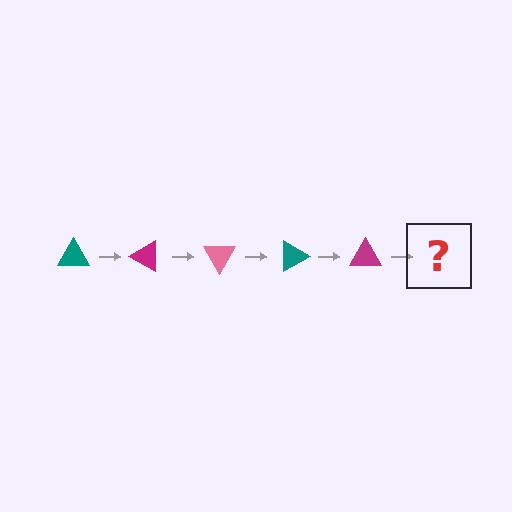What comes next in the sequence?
The next element should be a pink triangle, rotated 150 degrees from the start.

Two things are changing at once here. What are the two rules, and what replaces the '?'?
The two rules are that it rotates 30 degrees each step and the color cycles through teal, magenta, and pink. The '?' should be a pink triangle, rotated 150 degrees from the start.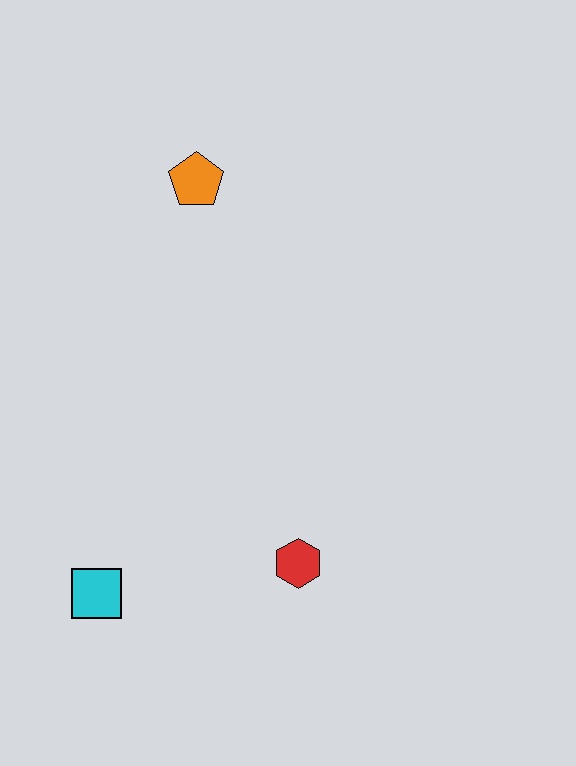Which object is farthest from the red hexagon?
The orange pentagon is farthest from the red hexagon.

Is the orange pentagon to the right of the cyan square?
Yes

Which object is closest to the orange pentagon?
The red hexagon is closest to the orange pentagon.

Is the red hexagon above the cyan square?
Yes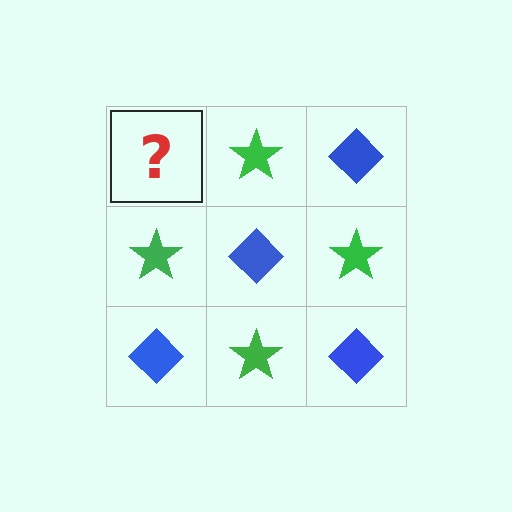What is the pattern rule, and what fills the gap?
The rule is that it alternates blue diamond and green star in a checkerboard pattern. The gap should be filled with a blue diamond.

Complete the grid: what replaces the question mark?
The question mark should be replaced with a blue diamond.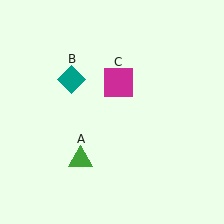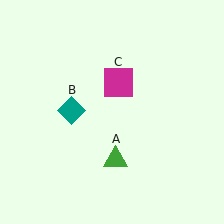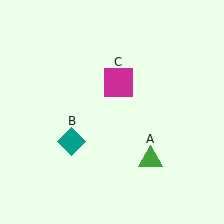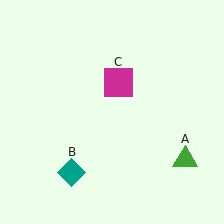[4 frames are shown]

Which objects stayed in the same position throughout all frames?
Magenta square (object C) remained stationary.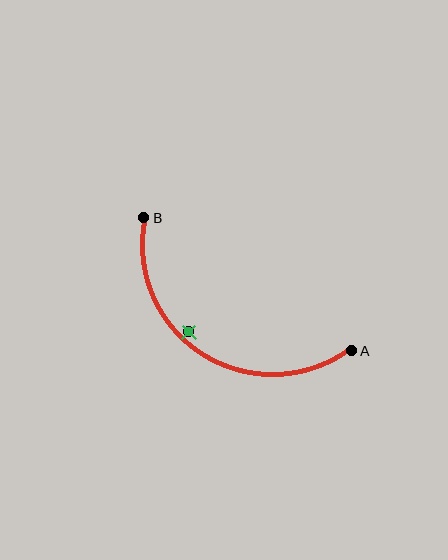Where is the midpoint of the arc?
The arc midpoint is the point on the curve farthest from the straight line joining A and B. It sits below that line.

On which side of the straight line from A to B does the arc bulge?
The arc bulges below the straight line connecting A and B.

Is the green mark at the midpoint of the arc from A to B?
No — the green mark does not lie on the arc at all. It sits slightly inside the curve.